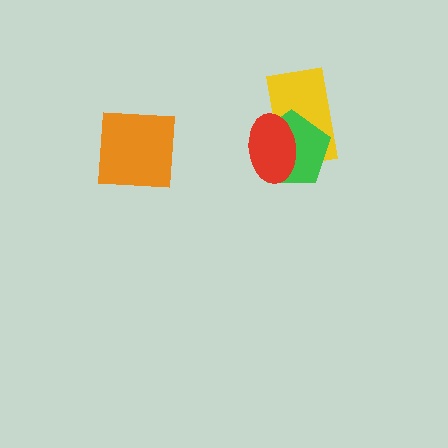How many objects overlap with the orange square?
0 objects overlap with the orange square.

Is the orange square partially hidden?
No, no other shape covers it.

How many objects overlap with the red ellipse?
2 objects overlap with the red ellipse.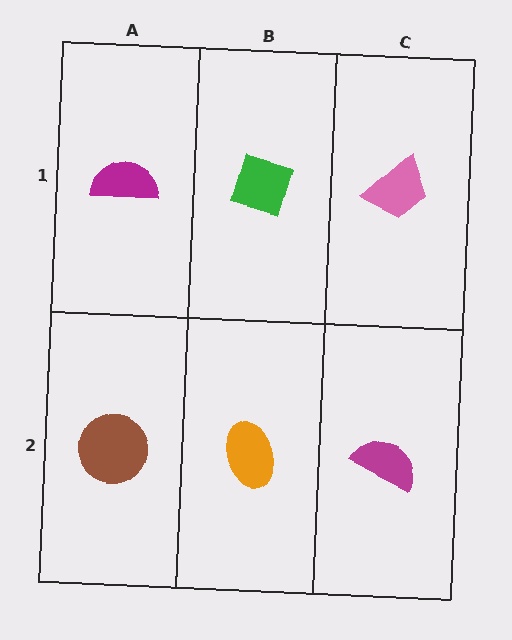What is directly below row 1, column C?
A magenta semicircle.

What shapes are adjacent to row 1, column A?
A brown circle (row 2, column A), a green diamond (row 1, column B).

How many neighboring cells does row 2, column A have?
2.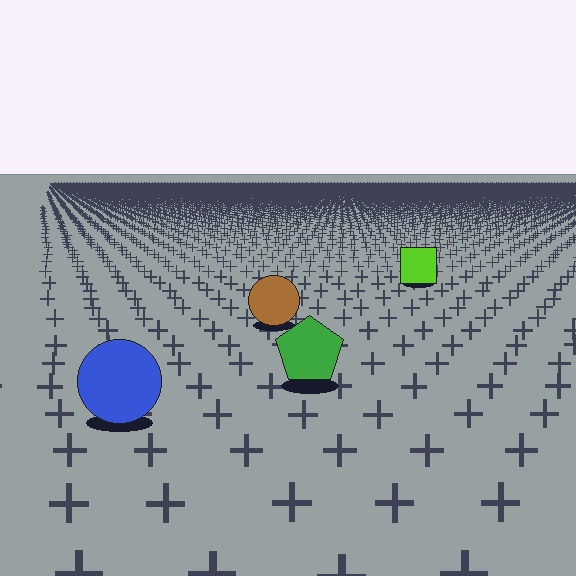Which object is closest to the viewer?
The blue circle is closest. The texture marks near it are larger and more spread out.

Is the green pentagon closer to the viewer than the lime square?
Yes. The green pentagon is closer — you can tell from the texture gradient: the ground texture is coarser near it.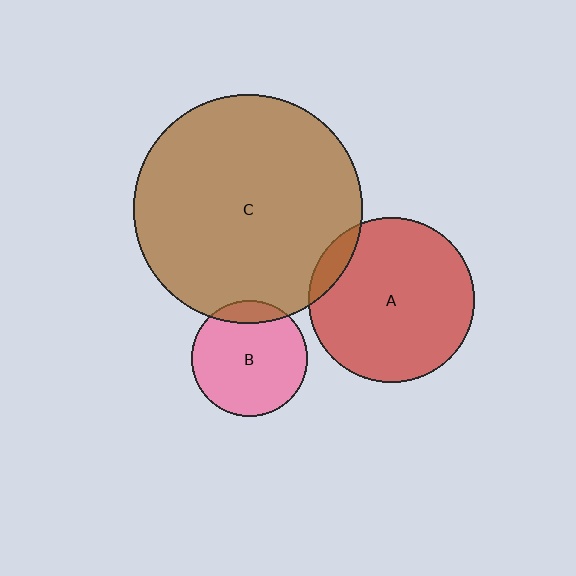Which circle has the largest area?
Circle C (brown).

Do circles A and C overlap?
Yes.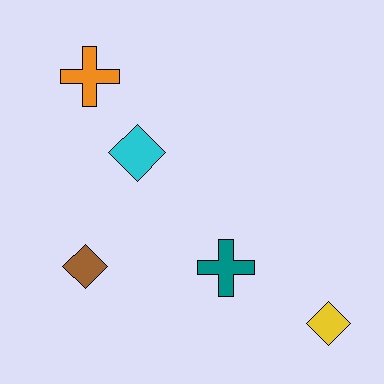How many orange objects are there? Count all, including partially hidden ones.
There is 1 orange object.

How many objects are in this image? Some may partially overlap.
There are 5 objects.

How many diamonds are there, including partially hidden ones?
There are 3 diamonds.